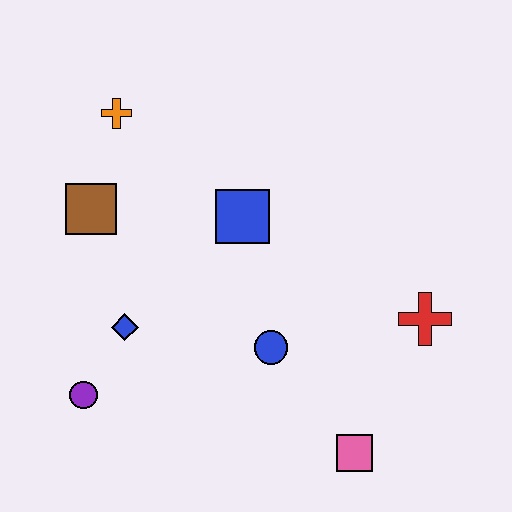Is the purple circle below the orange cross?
Yes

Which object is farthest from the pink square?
The orange cross is farthest from the pink square.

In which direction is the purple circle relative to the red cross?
The purple circle is to the left of the red cross.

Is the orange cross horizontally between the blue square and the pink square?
No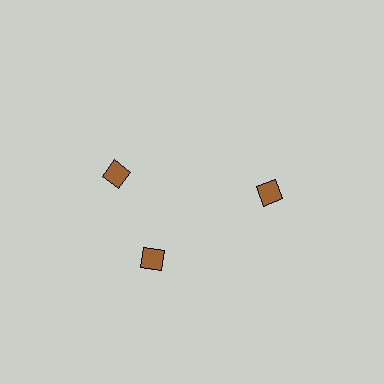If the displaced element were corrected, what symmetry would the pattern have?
It would have 3-fold rotational symmetry — the pattern would map onto itself every 120 degrees.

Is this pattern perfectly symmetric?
No. The 3 brown diamonds are arranged in a ring, but one element near the 11 o'clock position is rotated out of alignment along the ring, breaking the 3-fold rotational symmetry.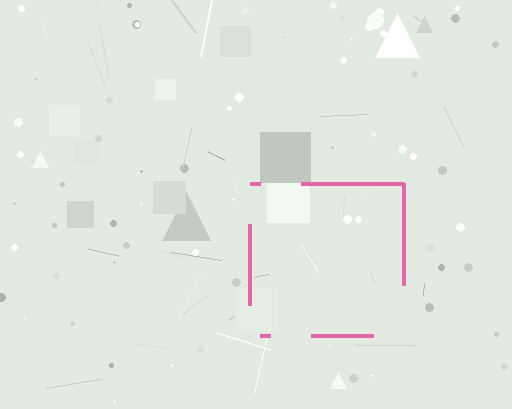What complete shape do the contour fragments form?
The contour fragments form a square.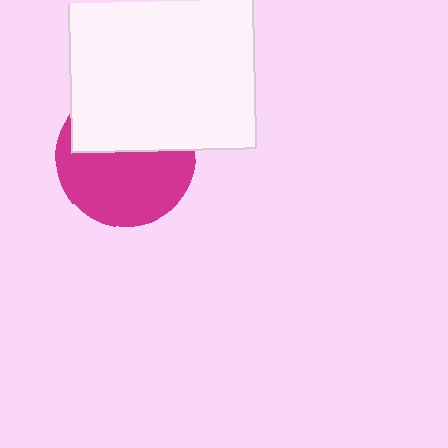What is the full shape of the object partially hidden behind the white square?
The partially hidden object is a magenta circle.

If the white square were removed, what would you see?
You would see the complete magenta circle.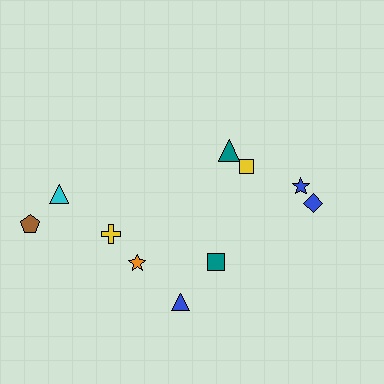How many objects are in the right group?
There are 6 objects.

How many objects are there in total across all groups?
There are 10 objects.